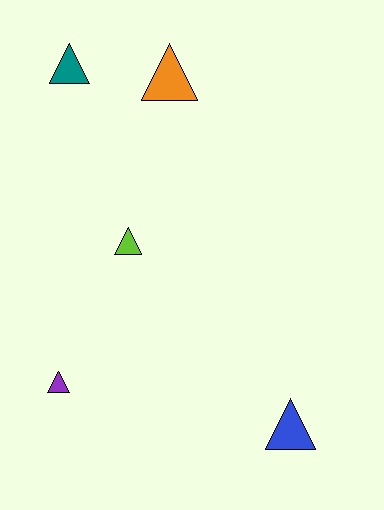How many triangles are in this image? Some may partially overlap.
There are 5 triangles.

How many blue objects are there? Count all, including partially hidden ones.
There is 1 blue object.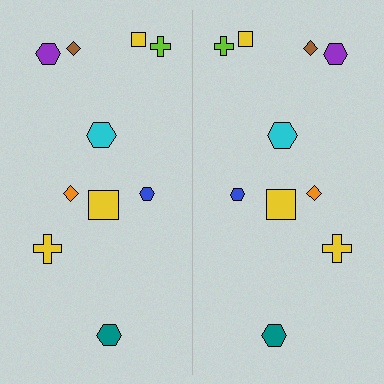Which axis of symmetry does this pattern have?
The pattern has a vertical axis of symmetry running through the center of the image.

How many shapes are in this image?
There are 20 shapes in this image.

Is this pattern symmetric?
Yes, this pattern has bilateral (reflection) symmetry.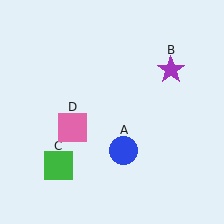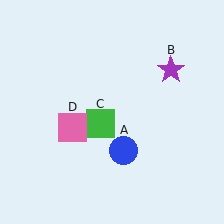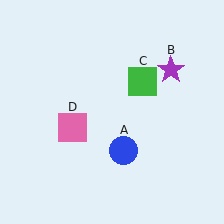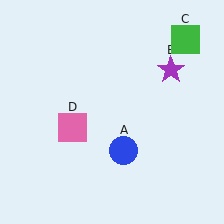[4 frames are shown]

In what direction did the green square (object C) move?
The green square (object C) moved up and to the right.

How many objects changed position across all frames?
1 object changed position: green square (object C).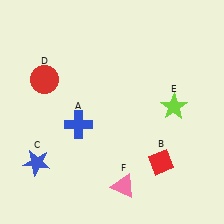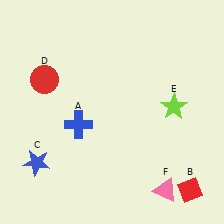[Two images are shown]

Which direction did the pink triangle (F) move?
The pink triangle (F) moved right.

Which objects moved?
The objects that moved are: the red diamond (B), the pink triangle (F).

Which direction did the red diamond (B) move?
The red diamond (B) moved right.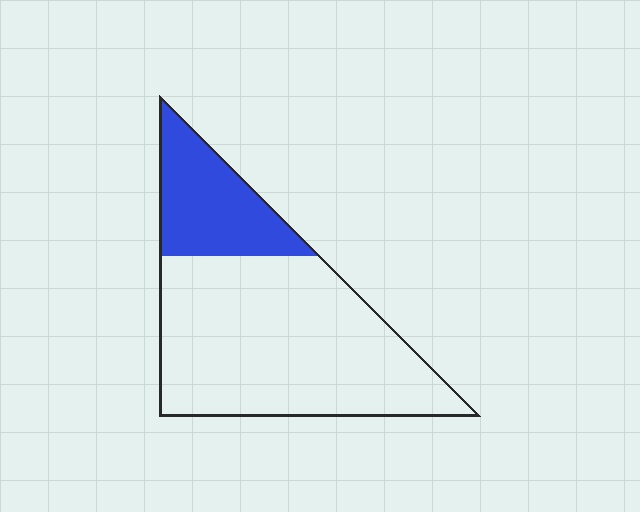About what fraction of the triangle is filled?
About one quarter (1/4).